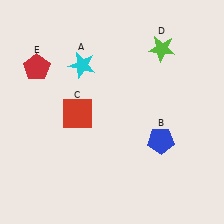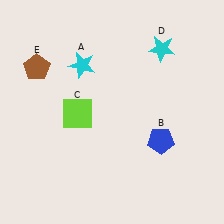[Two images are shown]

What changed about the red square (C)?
In Image 1, C is red. In Image 2, it changed to lime.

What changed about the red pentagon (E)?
In Image 1, E is red. In Image 2, it changed to brown.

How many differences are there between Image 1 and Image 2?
There are 3 differences between the two images.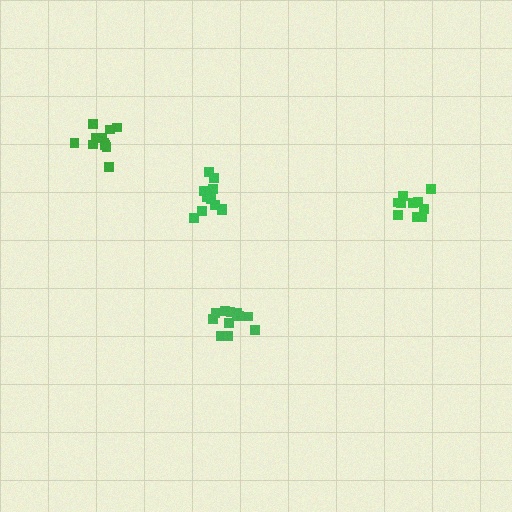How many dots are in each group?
Group 1: 11 dots, Group 2: 12 dots, Group 3: 11 dots, Group 4: 10 dots (44 total).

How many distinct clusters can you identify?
There are 4 distinct clusters.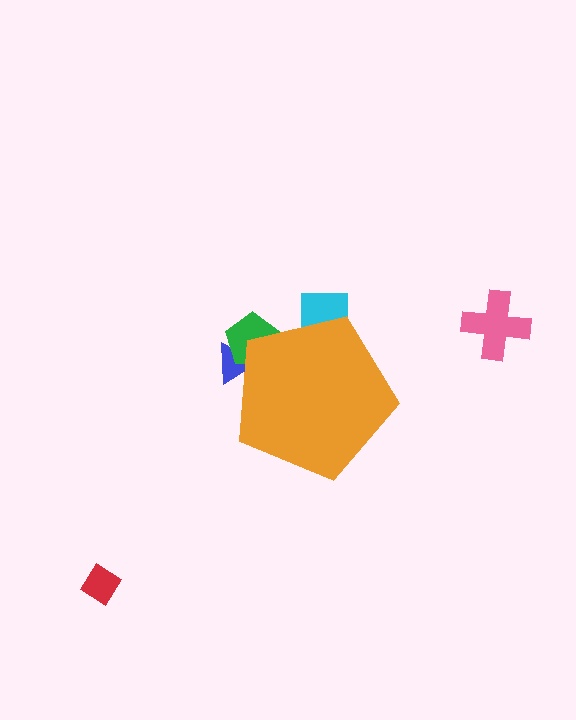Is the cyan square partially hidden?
Yes, the cyan square is partially hidden behind the orange pentagon.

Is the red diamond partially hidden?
No, the red diamond is fully visible.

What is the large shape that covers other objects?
An orange pentagon.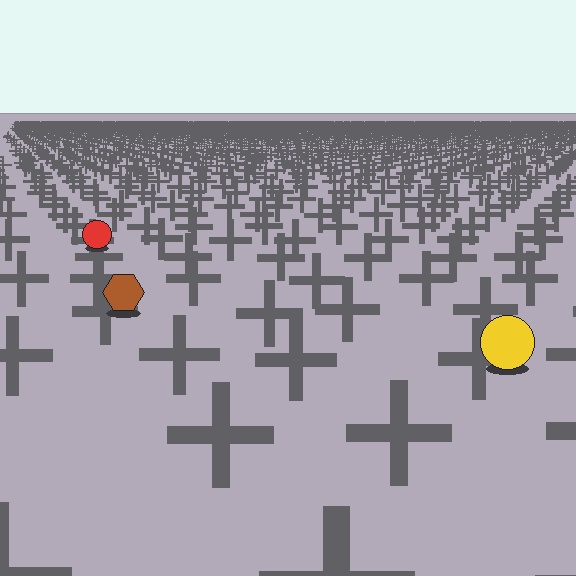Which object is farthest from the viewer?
The red circle is farthest from the viewer. It appears smaller and the ground texture around it is denser.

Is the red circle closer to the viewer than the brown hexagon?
No. The brown hexagon is closer — you can tell from the texture gradient: the ground texture is coarser near it.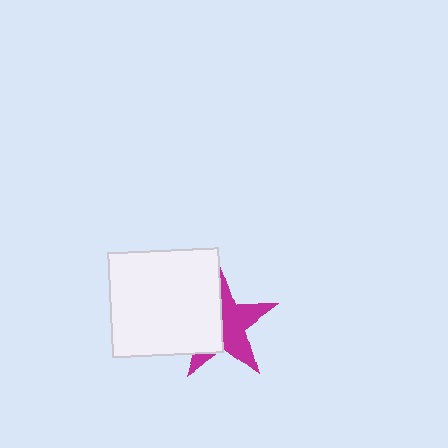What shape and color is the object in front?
The object in front is a white rectangle.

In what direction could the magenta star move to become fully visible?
The magenta star could move right. That would shift it out from behind the white rectangle entirely.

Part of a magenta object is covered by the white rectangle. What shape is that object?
It is a star.